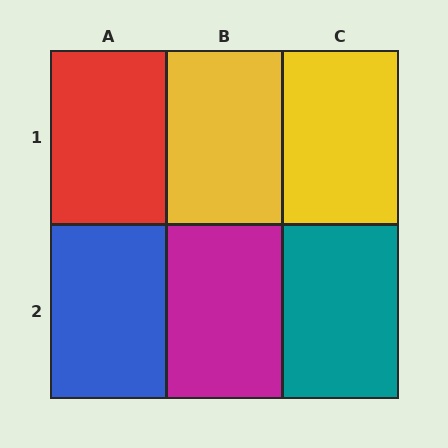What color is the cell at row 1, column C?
Yellow.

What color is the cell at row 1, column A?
Red.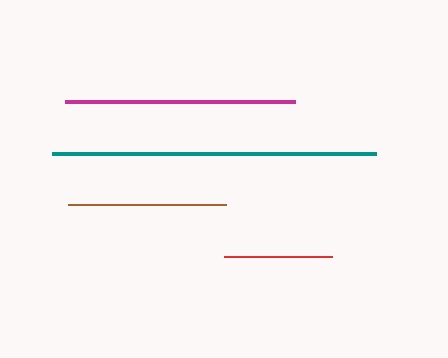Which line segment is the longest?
The teal line is the longest at approximately 325 pixels.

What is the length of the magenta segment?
The magenta segment is approximately 230 pixels long.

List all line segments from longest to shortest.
From longest to shortest: teal, magenta, brown, red.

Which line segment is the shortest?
The red line is the shortest at approximately 108 pixels.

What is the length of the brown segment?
The brown segment is approximately 158 pixels long.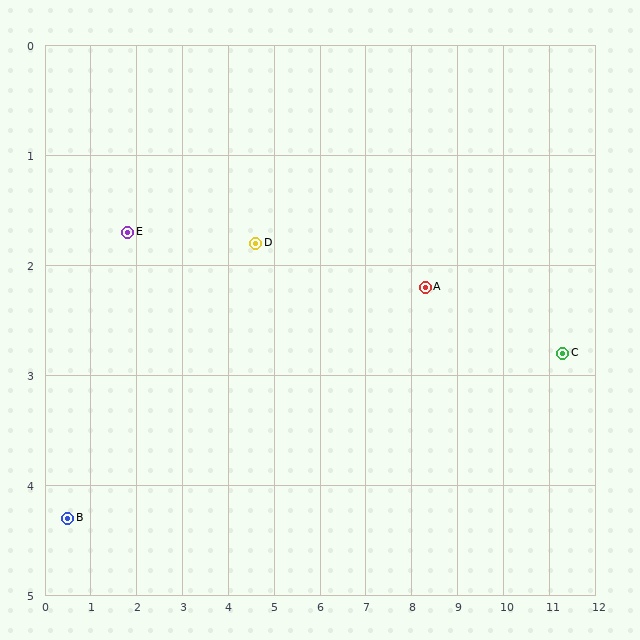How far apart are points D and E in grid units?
Points D and E are about 2.8 grid units apart.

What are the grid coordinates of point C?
Point C is at approximately (11.3, 2.8).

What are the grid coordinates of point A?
Point A is at approximately (8.3, 2.2).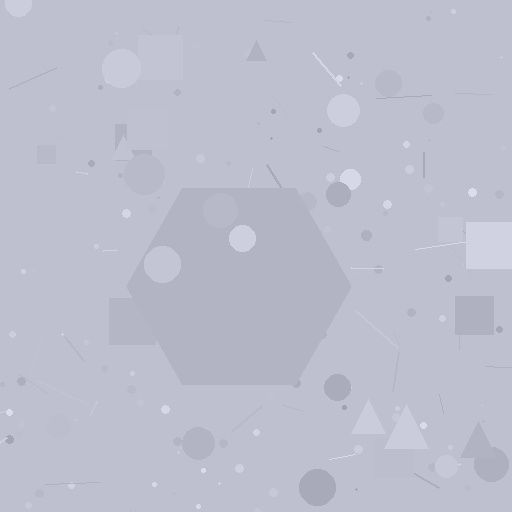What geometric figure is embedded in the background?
A hexagon is embedded in the background.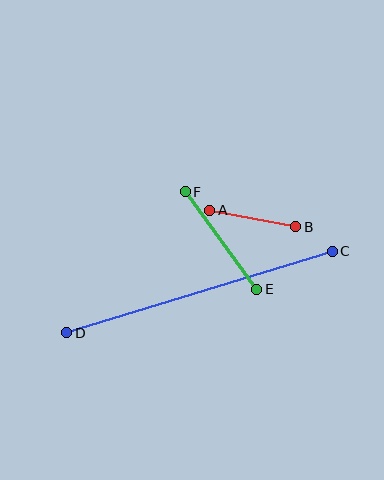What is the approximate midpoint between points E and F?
The midpoint is at approximately (221, 240) pixels.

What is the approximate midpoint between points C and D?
The midpoint is at approximately (199, 292) pixels.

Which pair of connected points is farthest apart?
Points C and D are farthest apart.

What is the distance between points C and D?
The distance is approximately 278 pixels.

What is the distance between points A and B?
The distance is approximately 88 pixels.